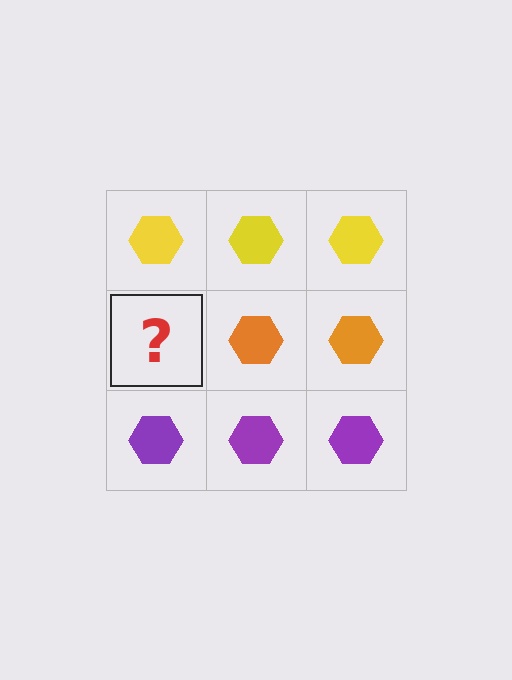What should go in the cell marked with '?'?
The missing cell should contain an orange hexagon.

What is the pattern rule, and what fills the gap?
The rule is that each row has a consistent color. The gap should be filled with an orange hexagon.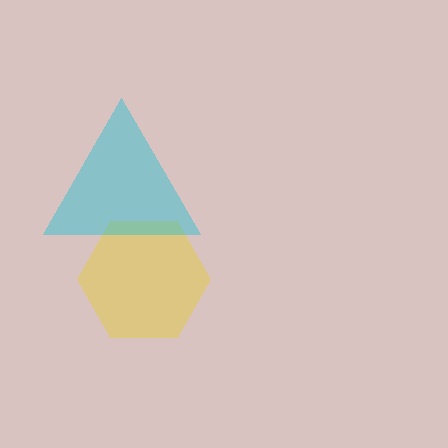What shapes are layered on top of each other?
The layered shapes are: a yellow hexagon, a cyan triangle.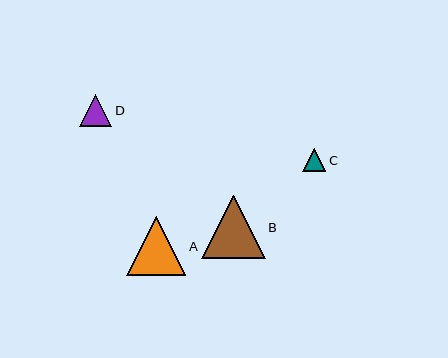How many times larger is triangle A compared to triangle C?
Triangle A is approximately 2.6 times the size of triangle C.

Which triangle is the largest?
Triangle B is the largest with a size of approximately 63 pixels.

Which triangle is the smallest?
Triangle C is the smallest with a size of approximately 23 pixels.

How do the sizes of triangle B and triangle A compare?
Triangle B and triangle A are approximately the same size.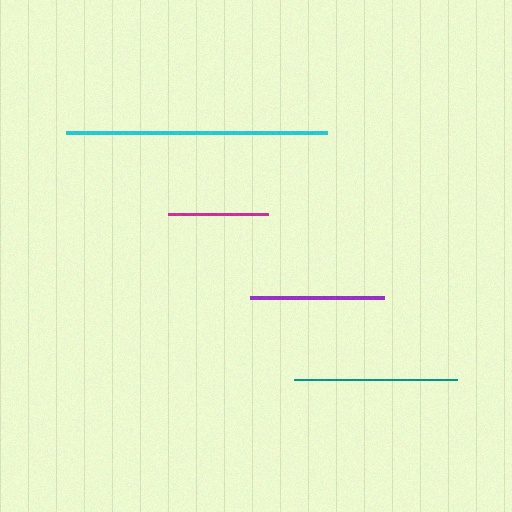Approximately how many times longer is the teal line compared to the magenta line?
The teal line is approximately 1.6 times the length of the magenta line.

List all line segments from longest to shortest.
From longest to shortest: cyan, teal, purple, magenta.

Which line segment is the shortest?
The magenta line is the shortest at approximately 100 pixels.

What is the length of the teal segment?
The teal segment is approximately 164 pixels long.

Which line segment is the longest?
The cyan line is the longest at approximately 261 pixels.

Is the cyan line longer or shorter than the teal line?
The cyan line is longer than the teal line.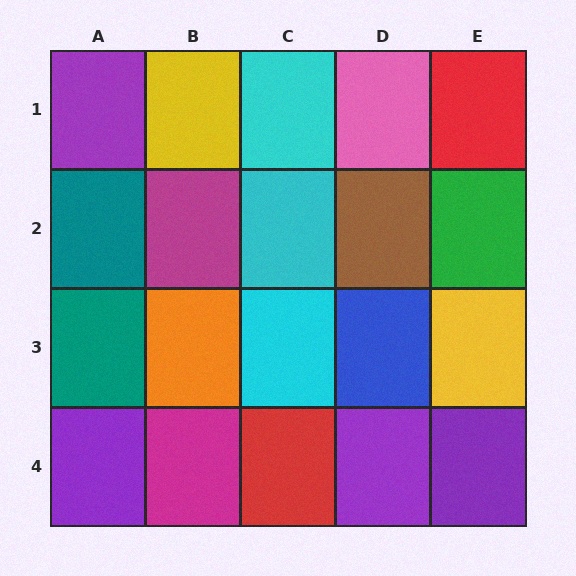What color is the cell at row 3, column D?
Blue.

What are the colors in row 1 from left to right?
Purple, yellow, cyan, pink, red.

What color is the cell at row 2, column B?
Magenta.